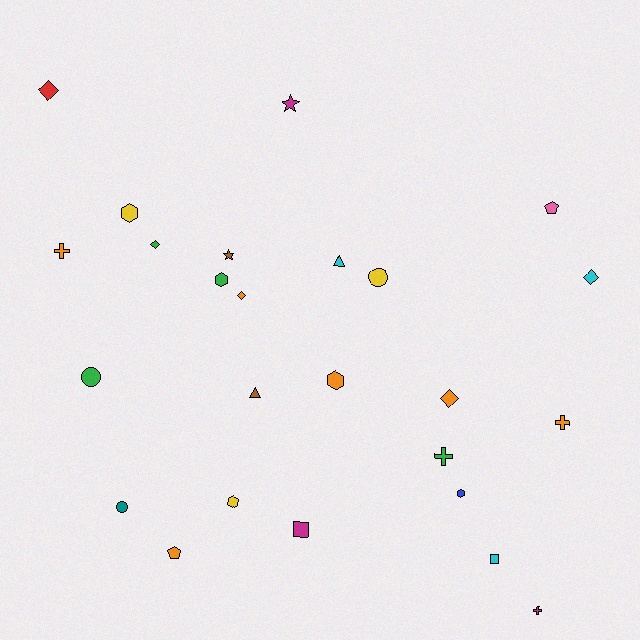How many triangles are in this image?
There are 2 triangles.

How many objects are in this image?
There are 25 objects.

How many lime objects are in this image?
There are no lime objects.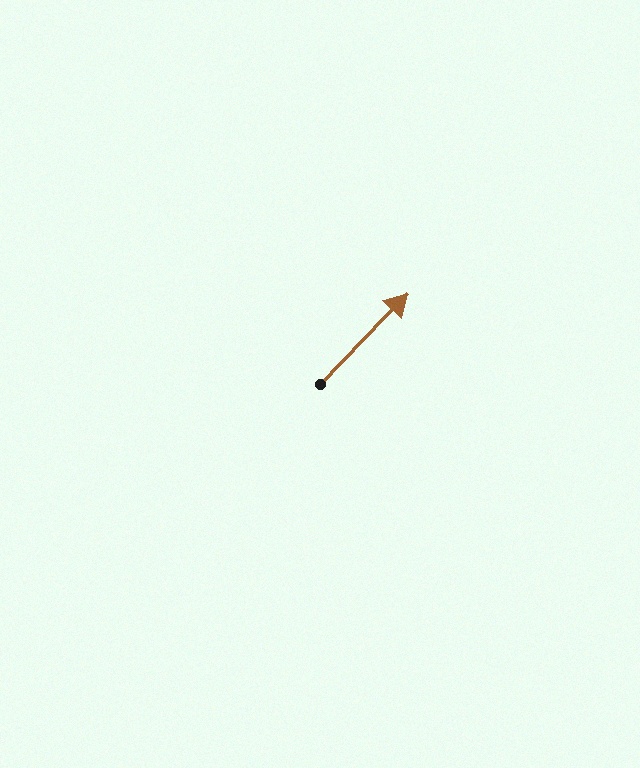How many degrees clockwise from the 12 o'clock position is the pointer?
Approximately 44 degrees.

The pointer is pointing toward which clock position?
Roughly 1 o'clock.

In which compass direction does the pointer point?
Northeast.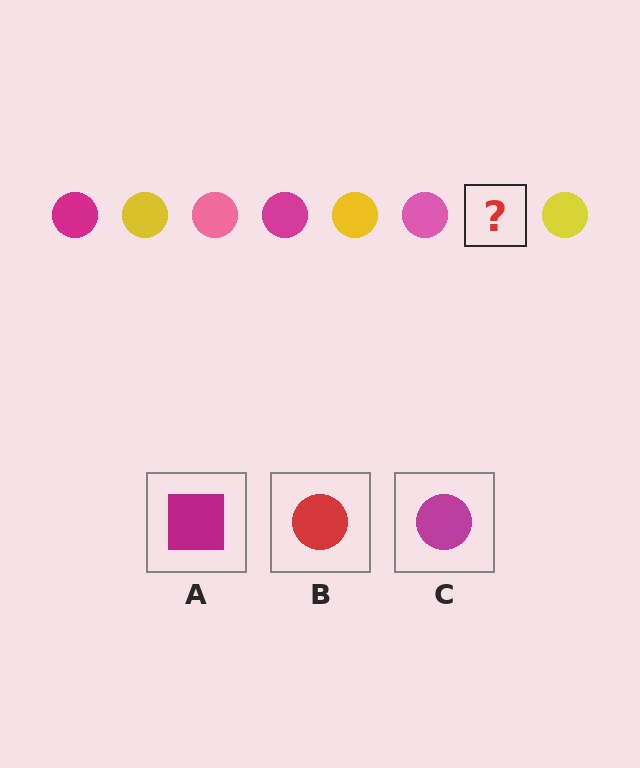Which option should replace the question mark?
Option C.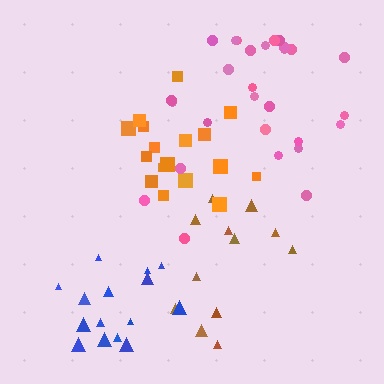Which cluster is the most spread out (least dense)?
Brown.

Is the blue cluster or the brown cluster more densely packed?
Blue.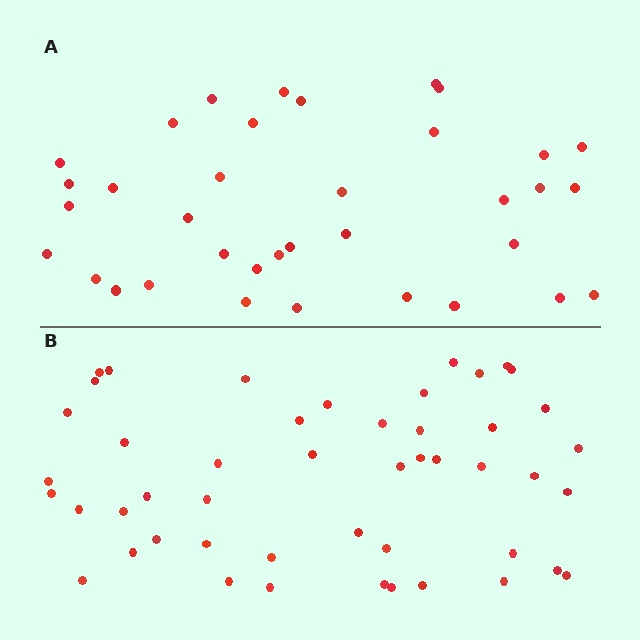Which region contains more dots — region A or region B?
Region B (the bottom region) has more dots.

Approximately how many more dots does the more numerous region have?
Region B has roughly 12 or so more dots than region A.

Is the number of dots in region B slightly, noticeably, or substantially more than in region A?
Region B has noticeably more, but not dramatically so. The ratio is roughly 1.3 to 1.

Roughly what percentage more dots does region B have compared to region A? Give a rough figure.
About 35% more.